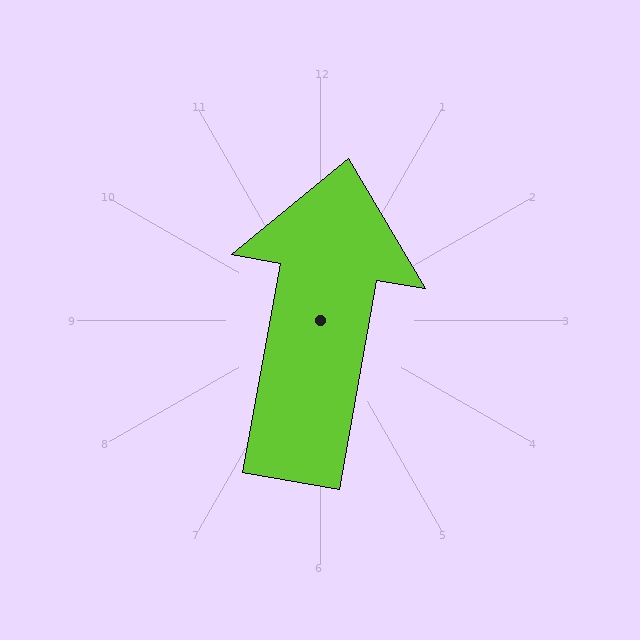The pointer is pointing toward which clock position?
Roughly 12 o'clock.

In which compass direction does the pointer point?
North.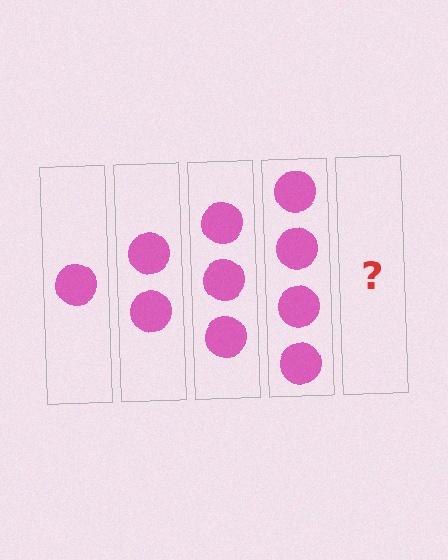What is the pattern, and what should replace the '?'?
The pattern is that each step adds one more circle. The '?' should be 5 circles.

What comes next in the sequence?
The next element should be 5 circles.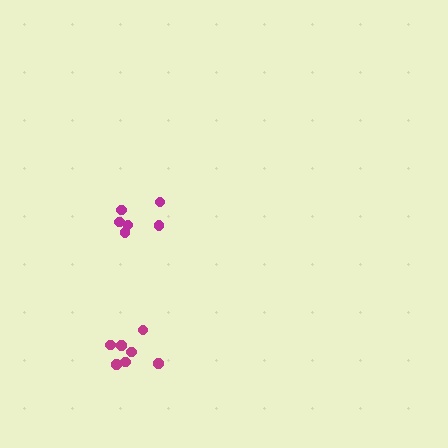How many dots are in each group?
Group 1: 7 dots, Group 2: 6 dots (13 total).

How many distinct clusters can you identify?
There are 2 distinct clusters.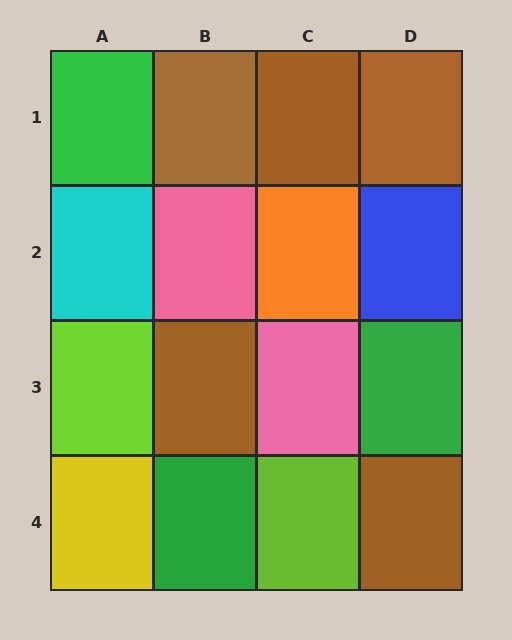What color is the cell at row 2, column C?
Orange.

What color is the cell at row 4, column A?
Yellow.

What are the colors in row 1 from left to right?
Green, brown, brown, brown.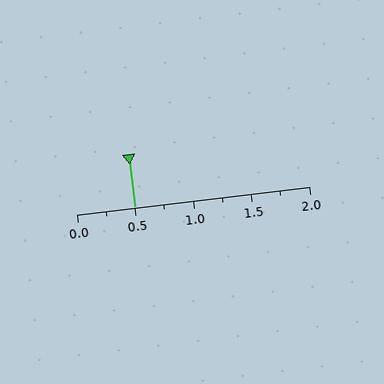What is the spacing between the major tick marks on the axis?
The major ticks are spaced 0.5 apart.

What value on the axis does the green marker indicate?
The marker indicates approximately 0.5.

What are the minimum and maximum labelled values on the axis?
The axis runs from 0.0 to 2.0.